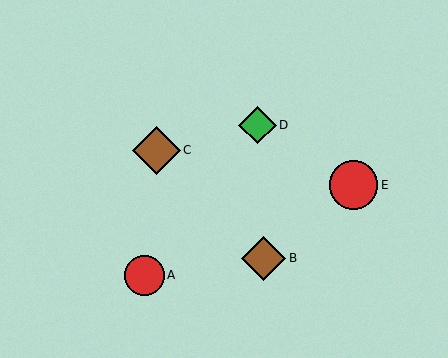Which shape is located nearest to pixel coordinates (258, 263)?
The brown diamond (labeled B) at (264, 258) is nearest to that location.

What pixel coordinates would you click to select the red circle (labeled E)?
Click at (354, 185) to select the red circle E.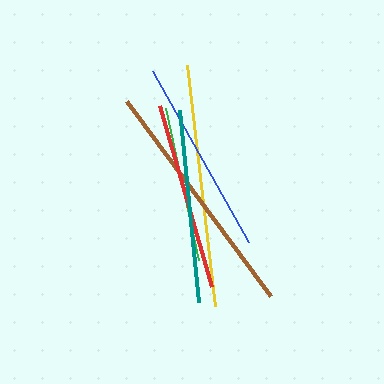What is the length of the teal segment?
The teal segment is approximately 192 pixels long.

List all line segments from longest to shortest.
From longest to shortest: yellow, brown, blue, teal, red, green.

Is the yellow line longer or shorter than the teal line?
The yellow line is longer than the teal line.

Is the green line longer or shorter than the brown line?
The brown line is longer than the green line.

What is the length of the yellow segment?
The yellow segment is approximately 243 pixels long.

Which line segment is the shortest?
The green line is the shortest at approximately 156 pixels.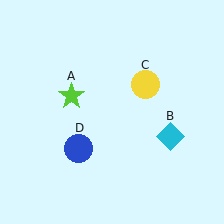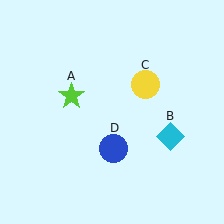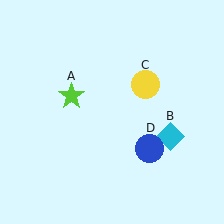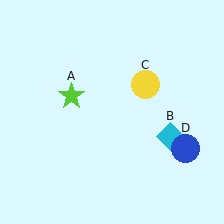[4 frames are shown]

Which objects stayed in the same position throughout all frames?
Lime star (object A) and cyan diamond (object B) and yellow circle (object C) remained stationary.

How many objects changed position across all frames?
1 object changed position: blue circle (object D).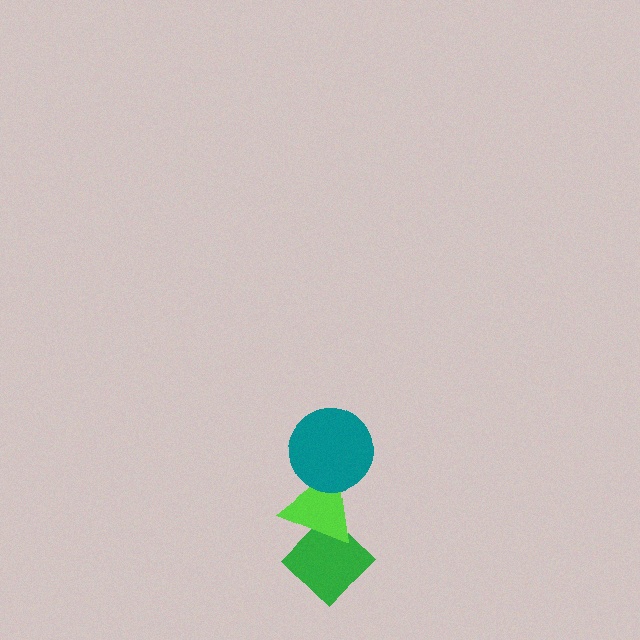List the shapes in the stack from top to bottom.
From top to bottom: the teal circle, the lime triangle, the green diamond.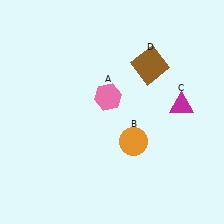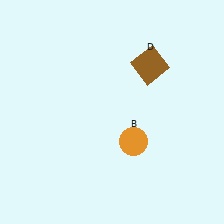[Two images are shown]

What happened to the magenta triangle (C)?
The magenta triangle (C) was removed in Image 2. It was in the top-right area of Image 1.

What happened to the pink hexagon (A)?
The pink hexagon (A) was removed in Image 2. It was in the top-left area of Image 1.